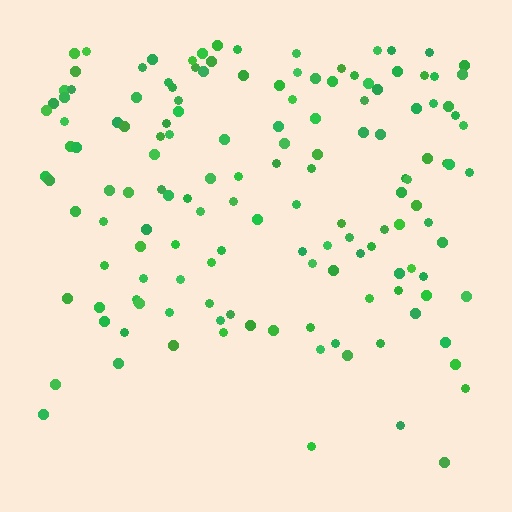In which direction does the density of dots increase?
From bottom to top, with the top side densest.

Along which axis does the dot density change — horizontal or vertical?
Vertical.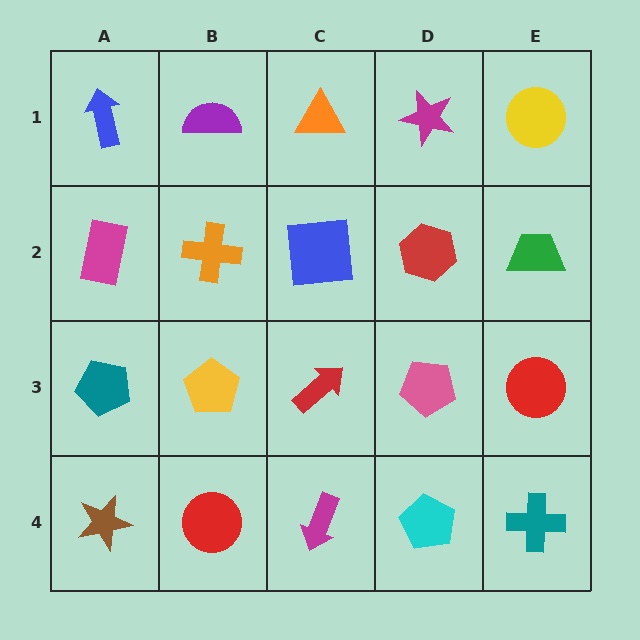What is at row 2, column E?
A green trapezoid.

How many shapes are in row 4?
5 shapes.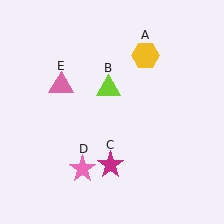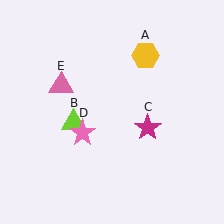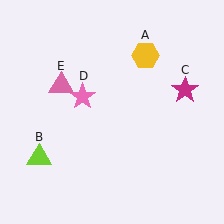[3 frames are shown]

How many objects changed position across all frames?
3 objects changed position: lime triangle (object B), magenta star (object C), pink star (object D).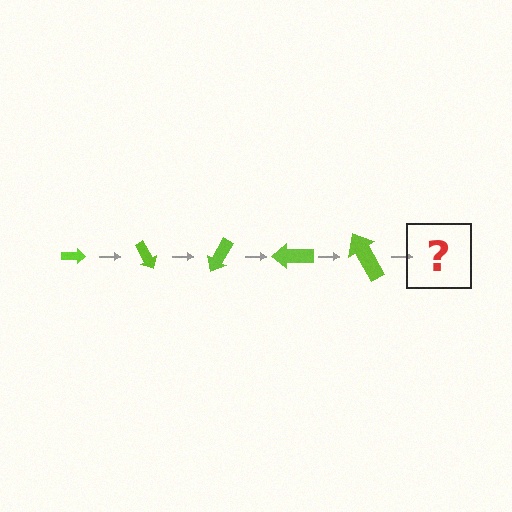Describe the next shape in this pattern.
It should be an arrow, larger than the previous one and rotated 300 degrees from the start.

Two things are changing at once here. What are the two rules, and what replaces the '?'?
The two rules are that the arrow grows larger each step and it rotates 60 degrees each step. The '?' should be an arrow, larger than the previous one and rotated 300 degrees from the start.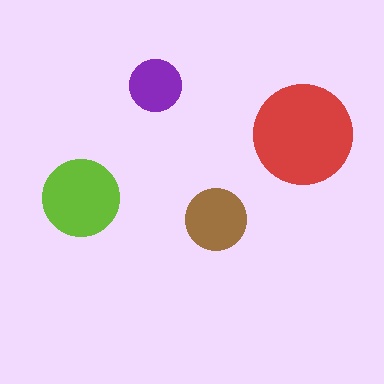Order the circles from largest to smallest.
the red one, the lime one, the brown one, the purple one.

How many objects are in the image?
There are 4 objects in the image.